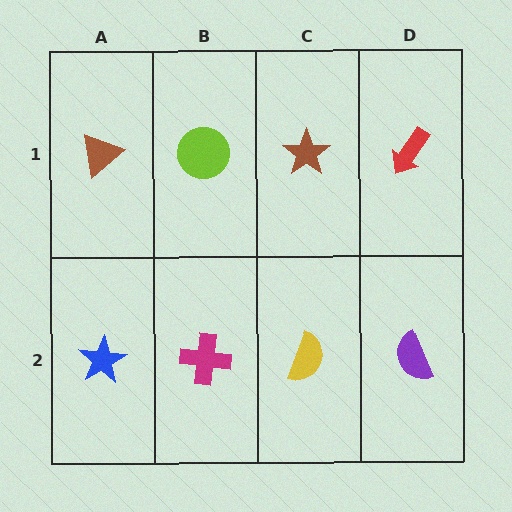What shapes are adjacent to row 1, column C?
A yellow semicircle (row 2, column C), a lime circle (row 1, column B), a red arrow (row 1, column D).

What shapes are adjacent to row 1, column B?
A magenta cross (row 2, column B), a brown triangle (row 1, column A), a brown star (row 1, column C).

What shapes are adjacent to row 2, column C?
A brown star (row 1, column C), a magenta cross (row 2, column B), a purple semicircle (row 2, column D).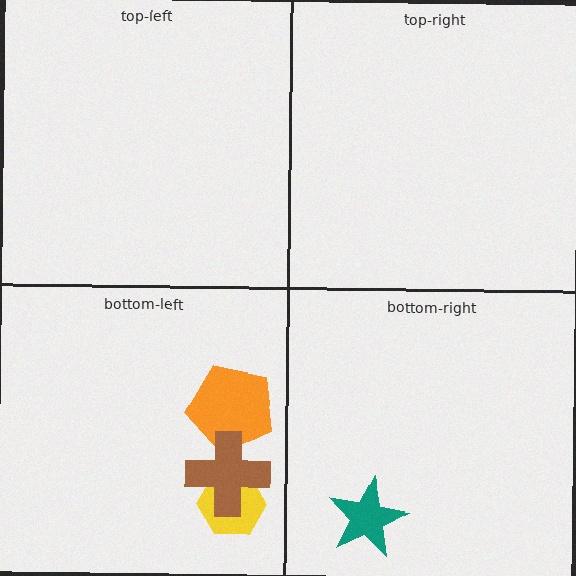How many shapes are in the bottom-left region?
3.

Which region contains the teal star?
The bottom-right region.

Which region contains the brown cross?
The bottom-left region.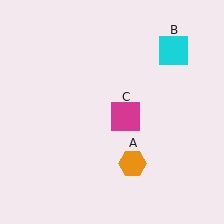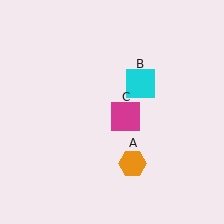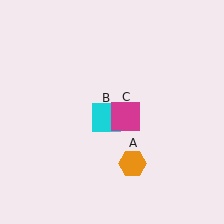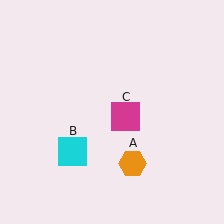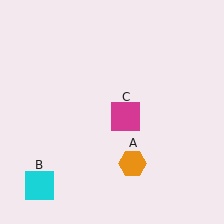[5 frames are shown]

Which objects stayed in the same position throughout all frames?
Orange hexagon (object A) and magenta square (object C) remained stationary.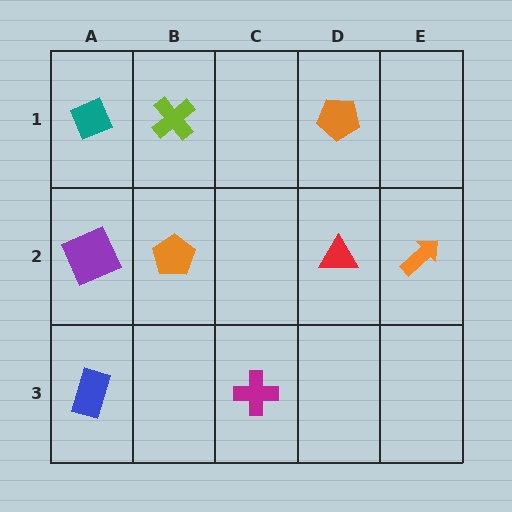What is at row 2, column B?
An orange pentagon.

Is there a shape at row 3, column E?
No, that cell is empty.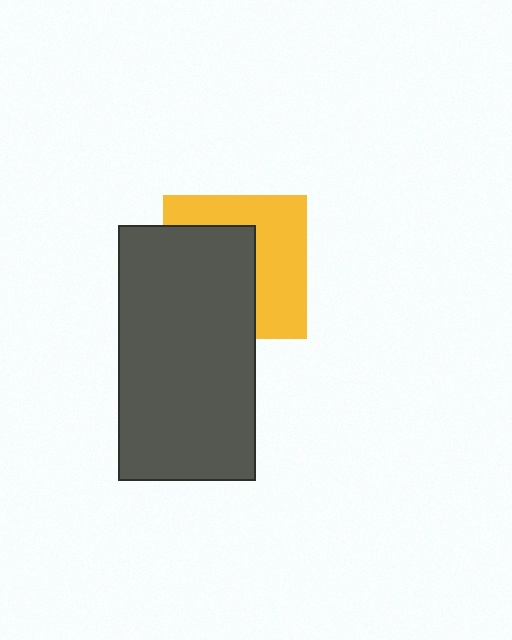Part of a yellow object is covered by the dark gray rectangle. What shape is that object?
It is a square.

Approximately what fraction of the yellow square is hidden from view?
Roughly 51% of the yellow square is hidden behind the dark gray rectangle.